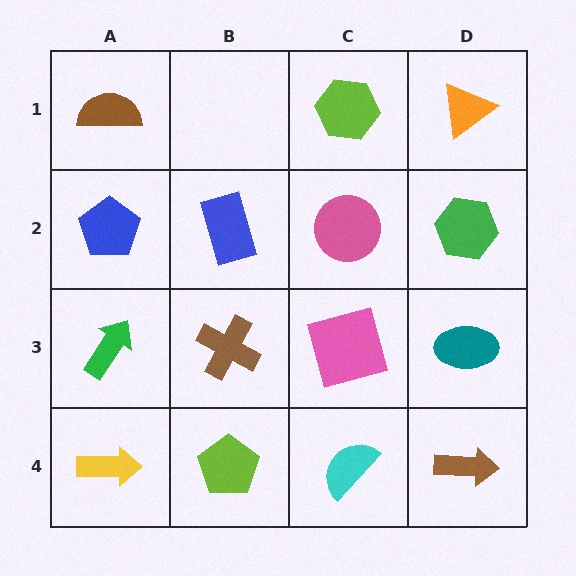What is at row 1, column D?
An orange triangle.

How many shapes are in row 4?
4 shapes.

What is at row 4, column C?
A cyan semicircle.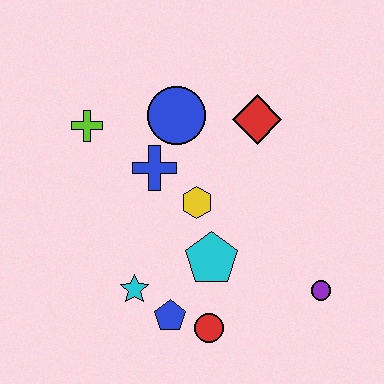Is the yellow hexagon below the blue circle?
Yes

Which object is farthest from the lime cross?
The purple circle is farthest from the lime cross.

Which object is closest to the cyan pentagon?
The yellow hexagon is closest to the cyan pentagon.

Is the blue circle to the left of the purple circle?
Yes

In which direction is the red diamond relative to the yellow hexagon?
The red diamond is above the yellow hexagon.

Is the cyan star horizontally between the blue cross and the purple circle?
No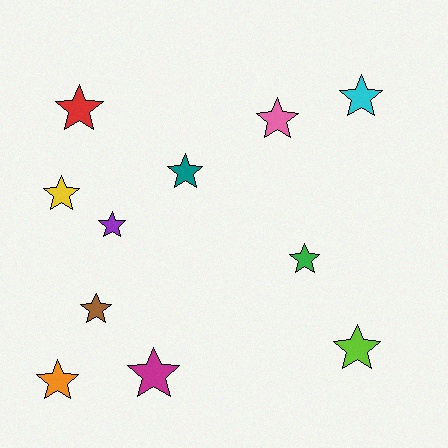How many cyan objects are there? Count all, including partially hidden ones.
There is 1 cyan object.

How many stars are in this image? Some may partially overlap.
There are 11 stars.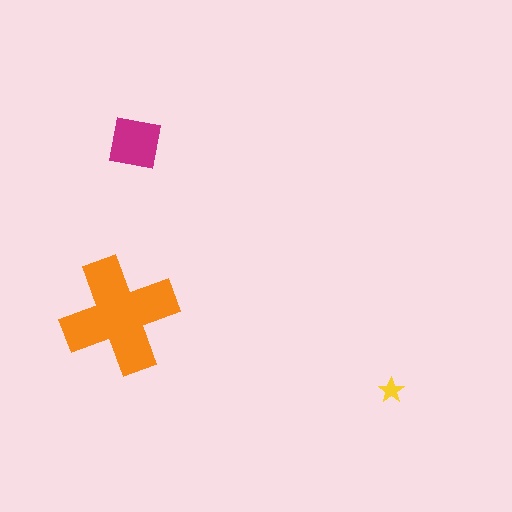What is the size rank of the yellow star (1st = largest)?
3rd.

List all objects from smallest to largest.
The yellow star, the magenta square, the orange cross.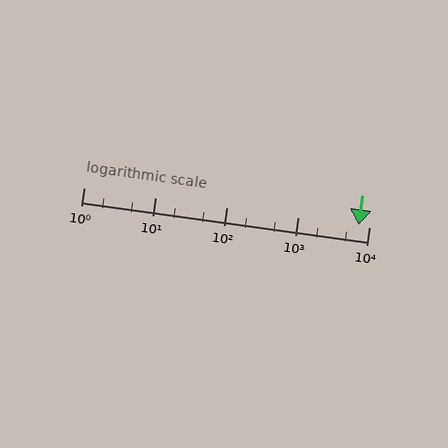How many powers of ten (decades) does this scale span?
The scale spans 4 decades, from 1 to 10000.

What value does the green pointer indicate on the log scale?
The pointer indicates approximately 7200.